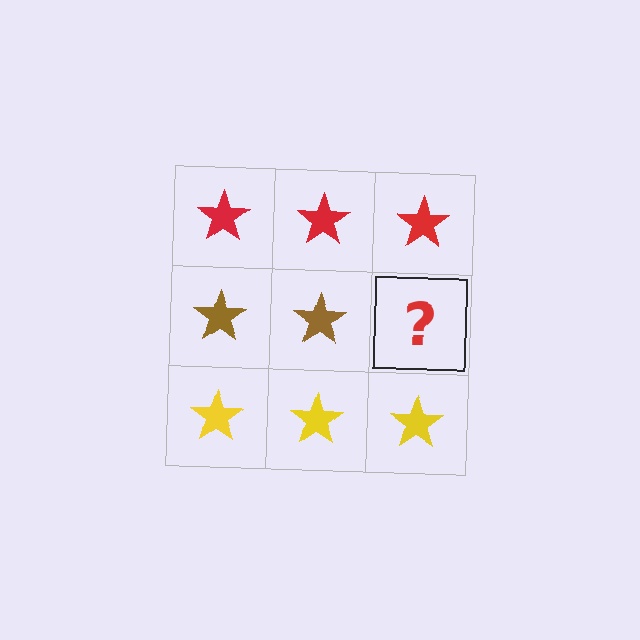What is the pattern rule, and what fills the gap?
The rule is that each row has a consistent color. The gap should be filled with a brown star.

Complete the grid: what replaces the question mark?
The question mark should be replaced with a brown star.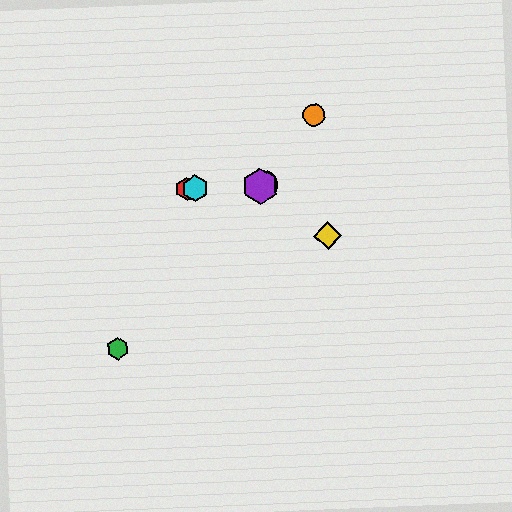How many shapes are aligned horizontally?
4 shapes (the red hexagon, the blue circle, the purple hexagon, the cyan hexagon) are aligned horizontally.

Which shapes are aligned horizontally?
The red hexagon, the blue circle, the purple hexagon, the cyan hexagon are aligned horizontally.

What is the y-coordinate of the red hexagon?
The red hexagon is at y≈189.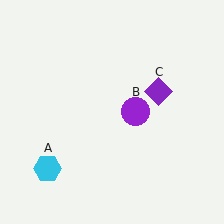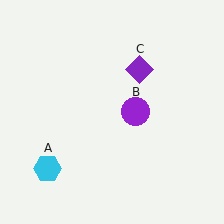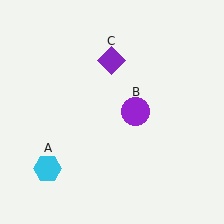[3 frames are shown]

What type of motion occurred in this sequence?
The purple diamond (object C) rotated counterclockwise around the center of the scene.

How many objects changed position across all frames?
1 object changed position: purple diamond (object C).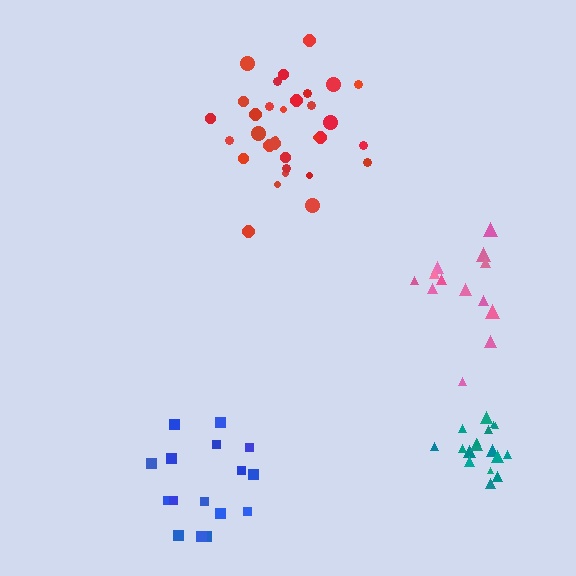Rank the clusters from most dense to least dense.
teal, red, blue, pink.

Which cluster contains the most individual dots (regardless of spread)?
Red (32).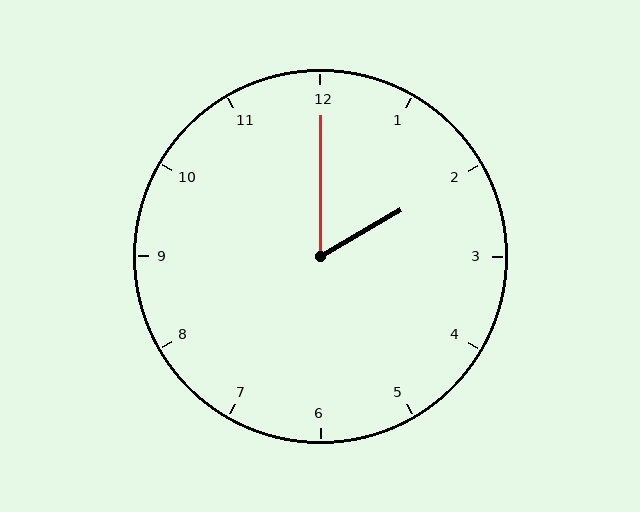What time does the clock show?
2:00.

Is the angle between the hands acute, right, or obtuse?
It is acute.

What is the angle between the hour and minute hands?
Approximately 60 degrees.